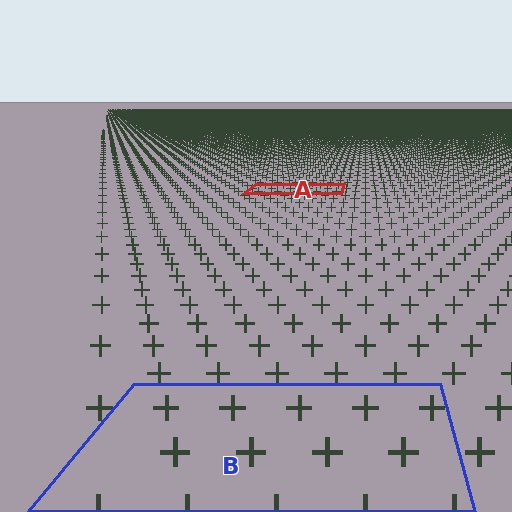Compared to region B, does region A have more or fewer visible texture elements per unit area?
Region A has more texture elements per unit area — they are packed more densely because it is farther away.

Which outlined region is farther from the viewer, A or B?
Region A is farther from the viewer — the texture elements inside it appear smaller and more densely packed.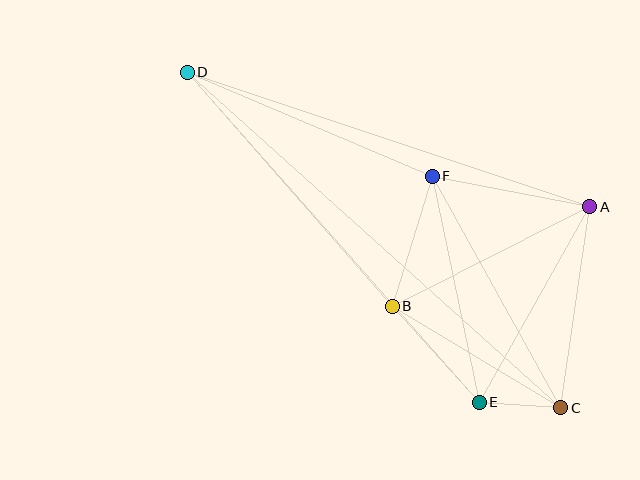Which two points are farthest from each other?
Points C and D are farthest from each other.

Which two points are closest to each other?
Points C and E are closest to each other.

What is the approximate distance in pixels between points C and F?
The distance between C and F is approximately 264 pixels.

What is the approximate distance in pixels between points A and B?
The distance between A and B is approximately 221 pixels.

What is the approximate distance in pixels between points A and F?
The distance between A and F is approximately 161 pixels.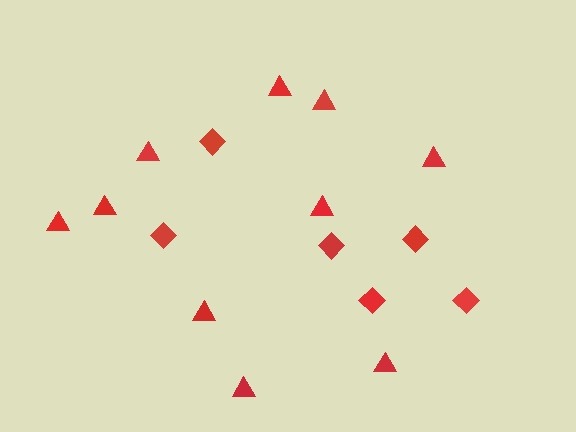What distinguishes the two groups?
There are 2 groups: one group of diamonds (6) and one group of triangles (10).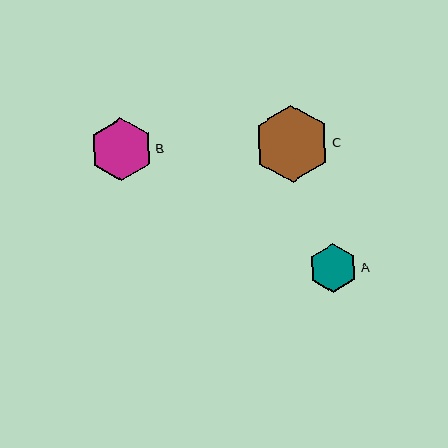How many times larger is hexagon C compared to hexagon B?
Hexagon C is approximately 1.2 times the size of hexagon B.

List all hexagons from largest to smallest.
From largest to smallest: C, B, A.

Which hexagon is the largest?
Hexagon C is the largest with a size of approximately 77 pixels.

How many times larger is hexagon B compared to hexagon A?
Hexagon B is approximately 1.3 times the size of hexagon A.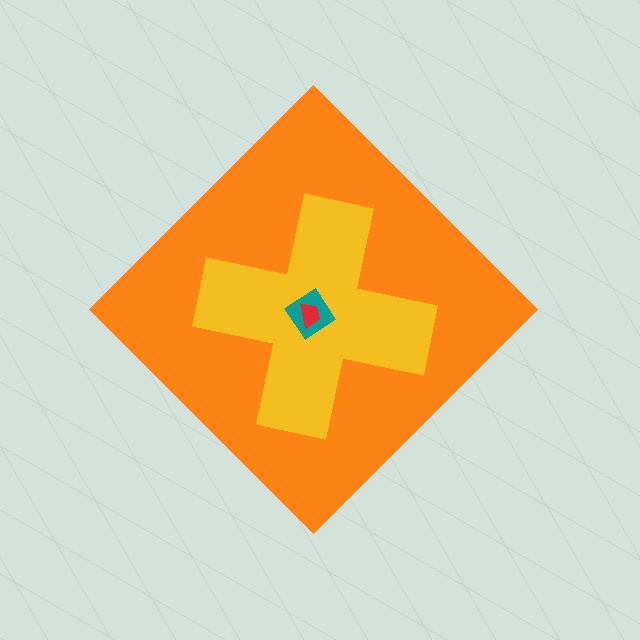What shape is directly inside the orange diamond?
The yellow cross.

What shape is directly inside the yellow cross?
The teal diamond.